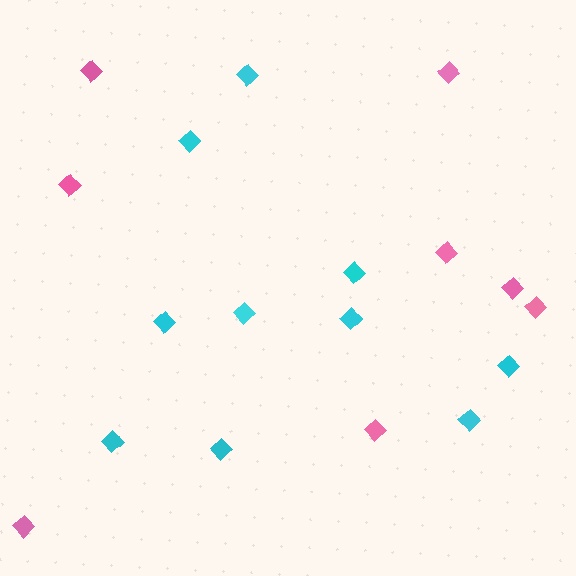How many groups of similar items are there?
There are 2 groups: one group of pink diamonds (8) and one group of cyan diamonds (10).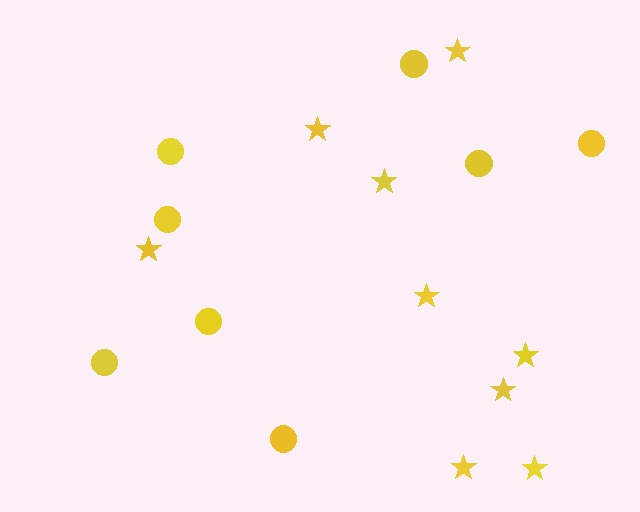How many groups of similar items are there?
There are 2 groups: one group of circles (8) and one group of stars (9).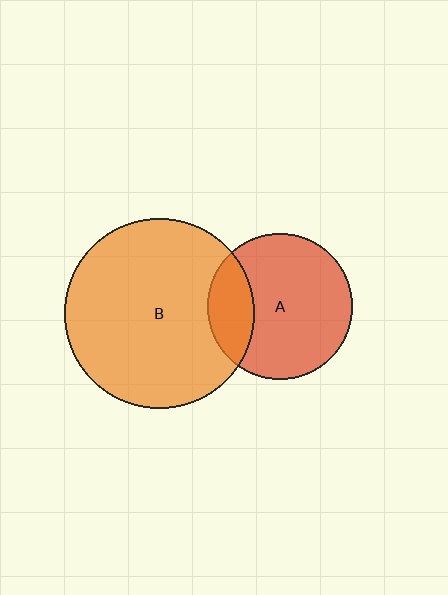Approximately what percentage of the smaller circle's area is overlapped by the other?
Approximately 20%.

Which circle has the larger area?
Circle B (orange).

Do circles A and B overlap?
Yes.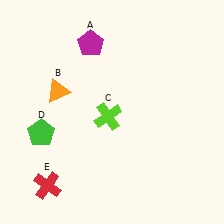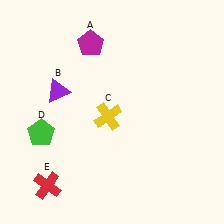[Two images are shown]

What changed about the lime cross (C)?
In Image 1, C is lime. In Image 2, it changed to yellow.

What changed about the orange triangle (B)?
In Image 1, B is orange. In Image 2, it changed to purple.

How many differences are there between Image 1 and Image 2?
There are 2 differences between the two images.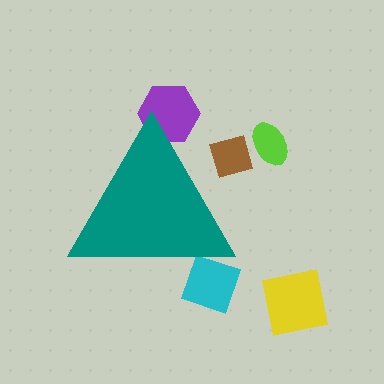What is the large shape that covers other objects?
A teal triangle.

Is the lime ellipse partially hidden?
No, the lime ellipse is fully visible.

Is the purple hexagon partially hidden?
Yes, the purple hexagon is partially hidden behind the teal triangle.